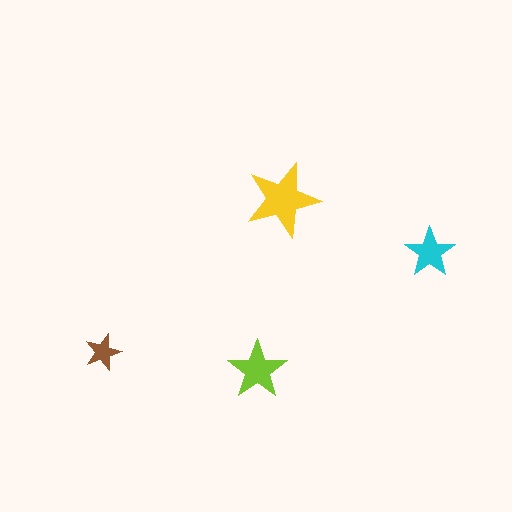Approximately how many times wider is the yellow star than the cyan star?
About 1.5 times wider.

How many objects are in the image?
There are 4 objects in the image.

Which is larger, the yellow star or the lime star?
The yellow one.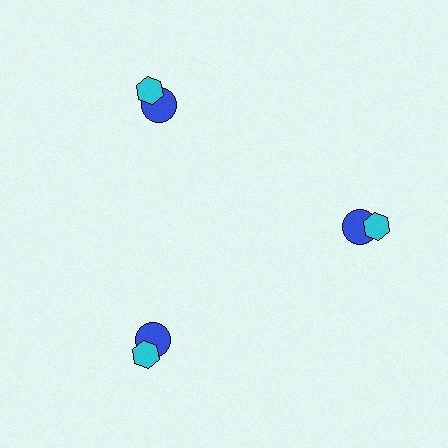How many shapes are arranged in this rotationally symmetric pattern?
There are 6 shapes, arranged in 3 groups of 2.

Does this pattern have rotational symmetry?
Yes, this pattern has 3-fold rotational symmetry. It looks the same after rotating 120 degrees around the center.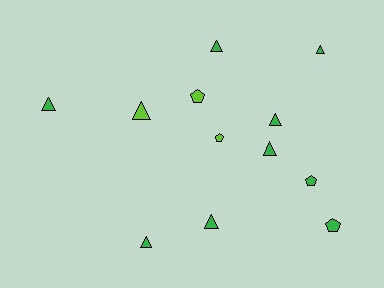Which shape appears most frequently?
Triangle, with 8 objects.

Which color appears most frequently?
Green, with 9 objects.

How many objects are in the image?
There are 12 objects.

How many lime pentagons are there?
There are 2 lime pentagons.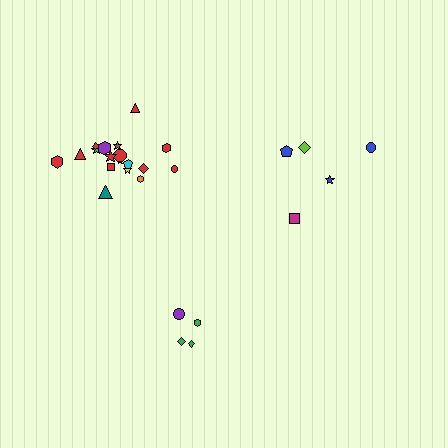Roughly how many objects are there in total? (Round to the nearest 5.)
Roughly 25 objects in total.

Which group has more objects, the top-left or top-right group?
The top-left group.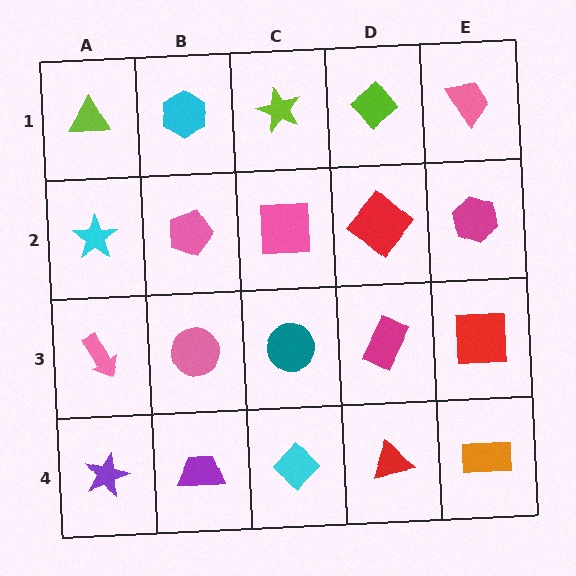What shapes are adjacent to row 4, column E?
A red square (row 3, column E), a red triangle (row 4, column D).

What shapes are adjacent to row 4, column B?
A pink circle (row 3, column B), a purple star (row 4, column A), a cyan diamond (row 4, column C).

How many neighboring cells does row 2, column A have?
3.